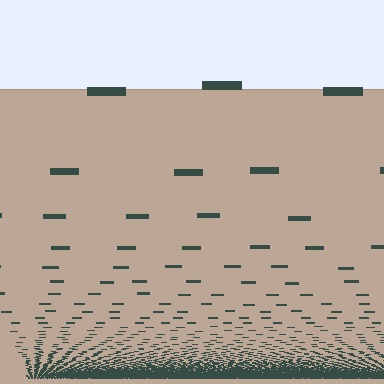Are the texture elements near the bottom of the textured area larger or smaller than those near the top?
Smaller. The gradient is inverted — elements near the bottom are smaller and denser.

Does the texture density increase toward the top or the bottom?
Density increases toward the bottom.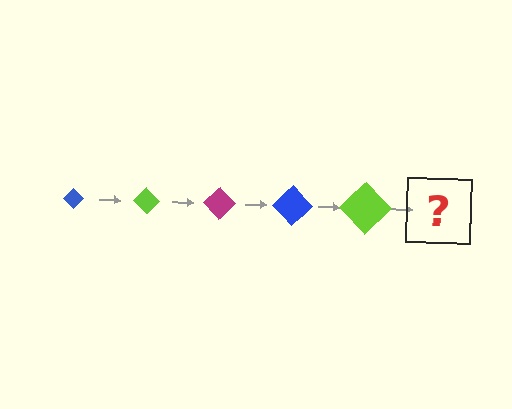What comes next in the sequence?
The next element should be a magenta diamond, larger than the previous one.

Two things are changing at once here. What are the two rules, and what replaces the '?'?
The two rules are that the diamond grows larger each step and the color cycles through blue, lime, and magenta. The '?' should be a magenta diamond, larger than the previous one.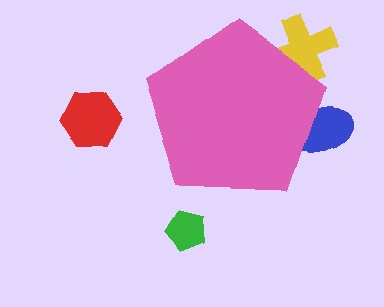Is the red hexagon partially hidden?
No, the red hexagon is fully visible.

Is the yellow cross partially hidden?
Yes, the yellow cross is partially hidden behind the pink pentagon.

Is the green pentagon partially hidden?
No, the green pentagon is fully visible.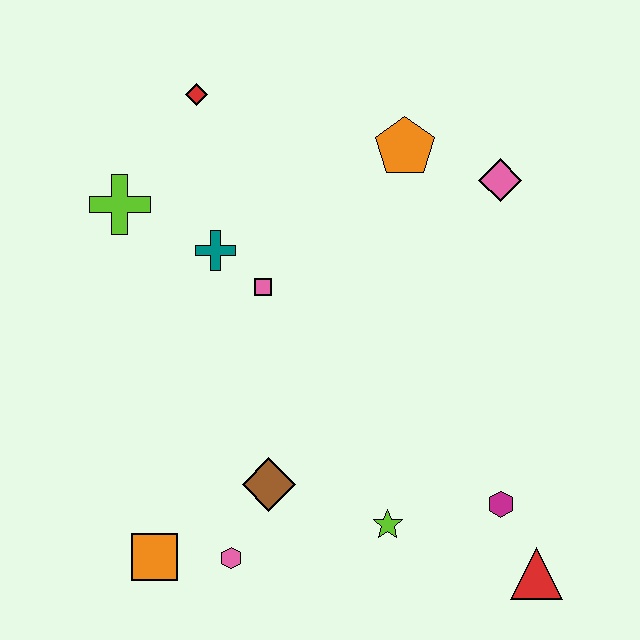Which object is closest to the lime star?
The magenta hexagon is closest to the lime star.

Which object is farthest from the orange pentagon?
The orange square is farthest from the orange pentagon.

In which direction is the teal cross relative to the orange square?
The teal cross is above the orange square.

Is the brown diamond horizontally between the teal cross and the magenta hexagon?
Yes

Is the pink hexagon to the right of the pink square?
No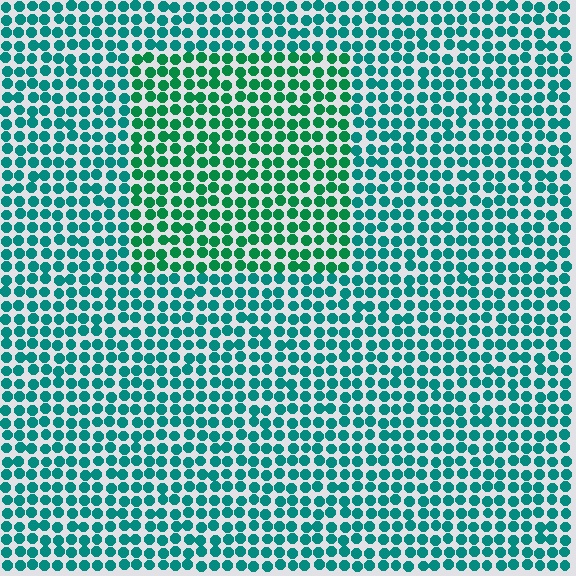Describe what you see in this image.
The image is filled with small teal elements in a uniform arrangement. A rectangle-shaped region is visible where the elements are tinted to a slightly different hue, forming a subtle color boundary.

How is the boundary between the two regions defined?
The boundary is defined purely by a slight shift in hue (about 27 degrees). Spacing, size, and orientation are identical on both sides.